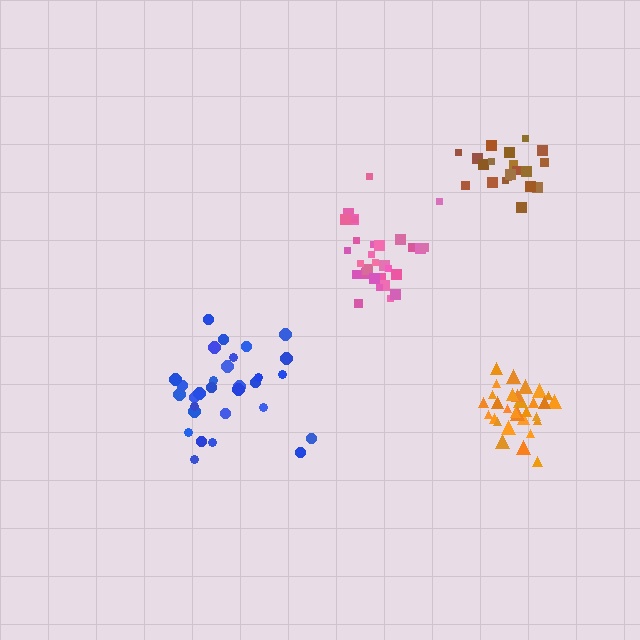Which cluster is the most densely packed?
Orange.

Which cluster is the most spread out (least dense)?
Blue.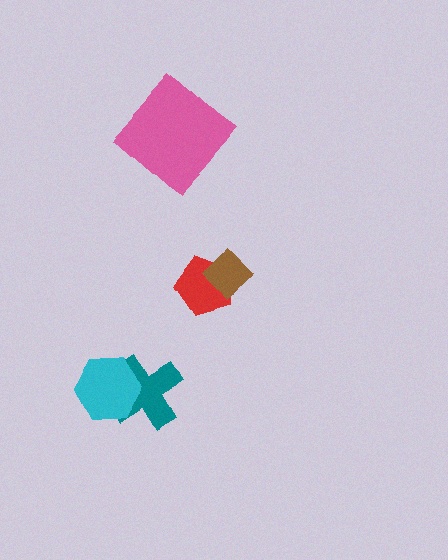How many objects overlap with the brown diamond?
1 object overlaps with the brown diamond.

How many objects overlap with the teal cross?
1 object overlaps with the teal cross.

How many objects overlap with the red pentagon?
1 object overlaps with the red pentagon.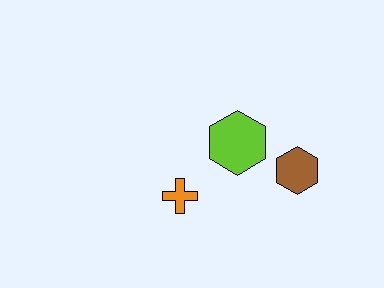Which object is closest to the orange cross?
The lime hexagon is closest to the orange cross.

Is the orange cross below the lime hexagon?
Yes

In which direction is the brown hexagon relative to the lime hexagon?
The brown hexagon is to the right of the lime hexagon.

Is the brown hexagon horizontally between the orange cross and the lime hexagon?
No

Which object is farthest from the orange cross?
The brown hexagon is farthest from the orange cross.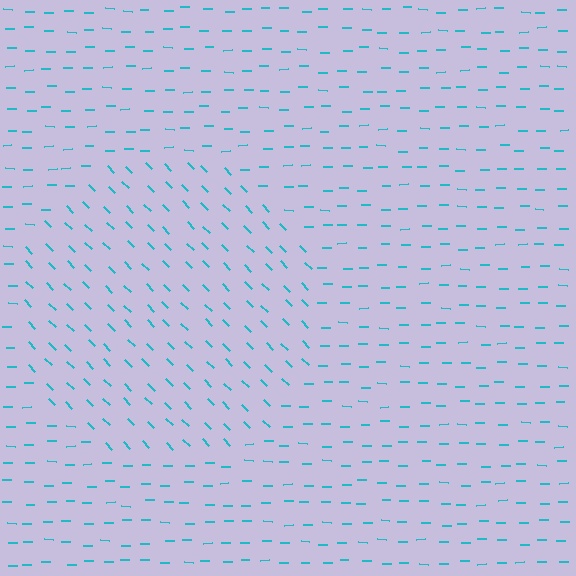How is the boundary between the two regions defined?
The boundary is defined purely by a change in line orientation (approximately 45 degrees difference). All lines are the same color and thickness.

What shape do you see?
I see a circle.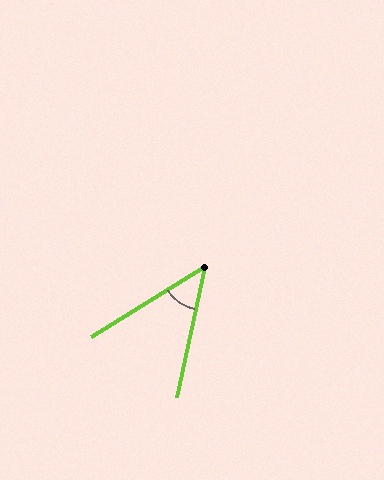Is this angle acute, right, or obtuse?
It is acute.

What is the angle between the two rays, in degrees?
Approximately 46 degrees.